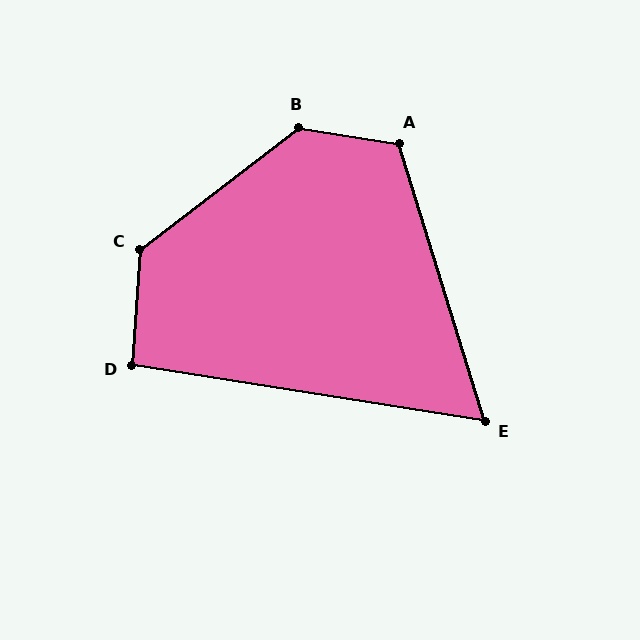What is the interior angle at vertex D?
Approximately 95 degrees (obtuse).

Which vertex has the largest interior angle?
B, at approximately 133 degrees.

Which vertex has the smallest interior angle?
E, at approximately 64 degrees.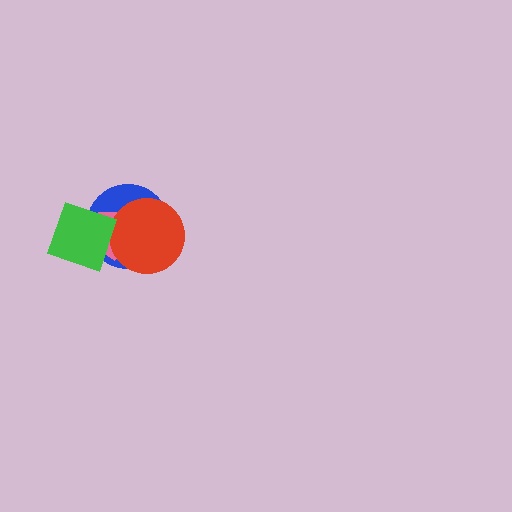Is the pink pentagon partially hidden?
Yes, it is partially covered by another shape.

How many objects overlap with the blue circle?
3 objects overlap with the blue circle.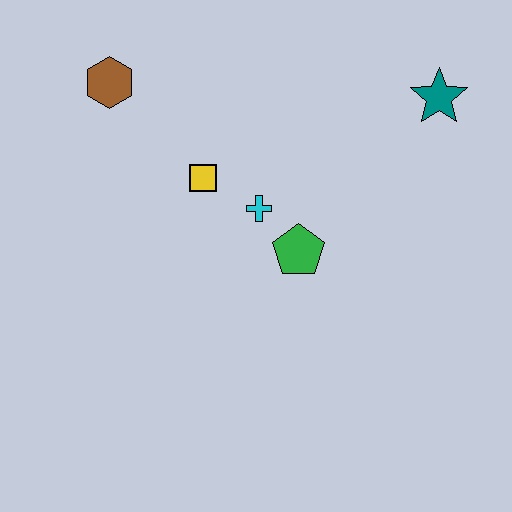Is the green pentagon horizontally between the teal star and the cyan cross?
Yes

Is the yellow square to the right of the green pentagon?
No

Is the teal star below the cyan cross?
No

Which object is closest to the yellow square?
The cyan cross is closest to the yellow square.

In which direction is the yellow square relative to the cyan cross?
The yellow square is to the left of the cyan cross.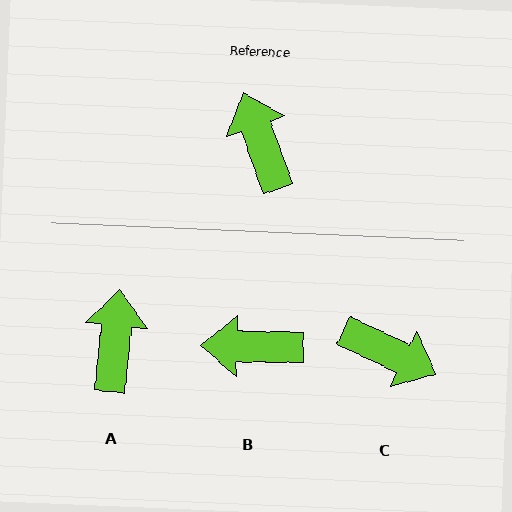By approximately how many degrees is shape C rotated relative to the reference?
Approximately 135 degrees clockwise.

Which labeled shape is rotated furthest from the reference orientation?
C, about 135 degrees away.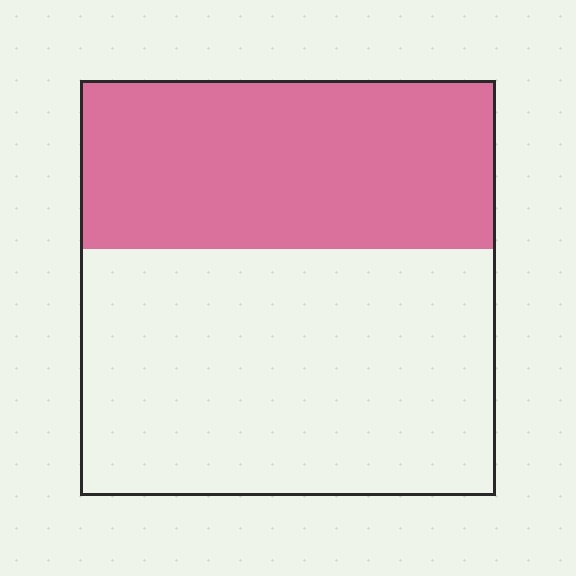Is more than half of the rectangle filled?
No.